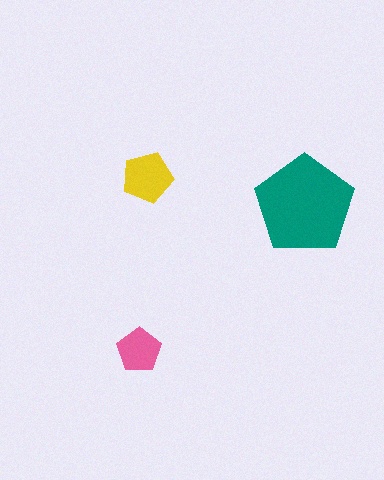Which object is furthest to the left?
The pink pentagon is leftmost.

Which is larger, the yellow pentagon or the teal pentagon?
The teal one.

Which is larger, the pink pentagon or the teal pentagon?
The teal one.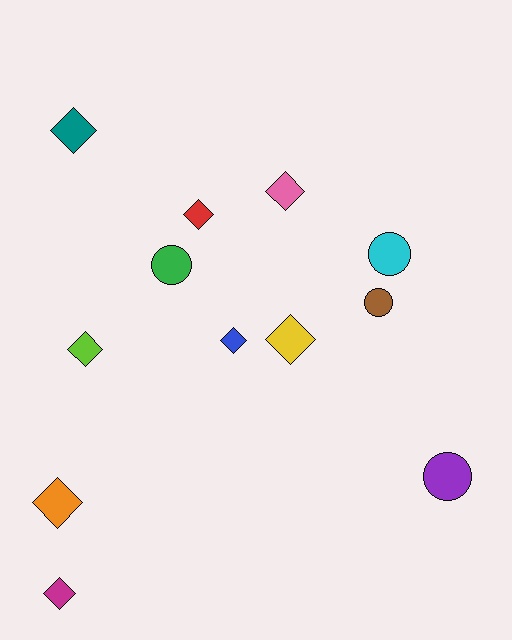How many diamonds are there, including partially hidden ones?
There are 8 diamonds.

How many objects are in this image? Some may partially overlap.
There are 12 objects.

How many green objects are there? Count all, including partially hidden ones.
There is 1 green object.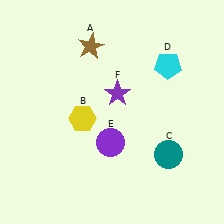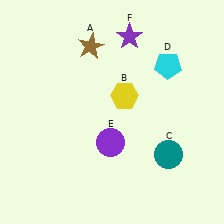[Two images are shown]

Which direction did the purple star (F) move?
The purple star (F) moved up.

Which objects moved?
The objects that moved are: the yellow hexagon (B), the purple star (F).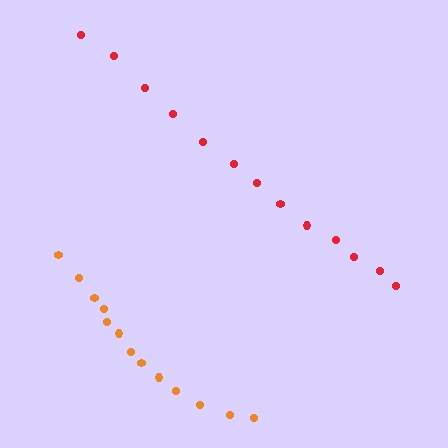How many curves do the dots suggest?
There are 2 distinct paths.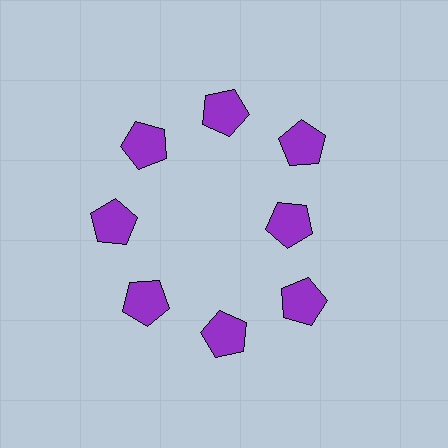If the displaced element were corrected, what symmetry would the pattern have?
It would have 8-fold rotational symmetry — the pattern would map onto itself every 45 degrees.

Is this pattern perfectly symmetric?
No. The 8 purple pentagons are arranged in a ring, but one element near the 3 o'clock position is pulled inward toward the center, breaking the 8-fold rotational symmetry.